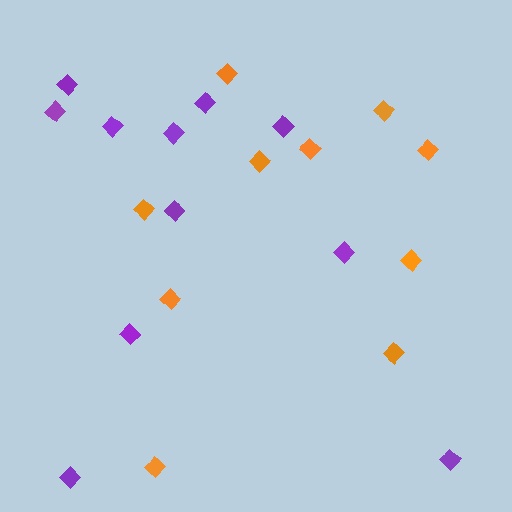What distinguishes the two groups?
There are 2 groups: one group of orange diamonds (10) and one group of purple diamonds (11).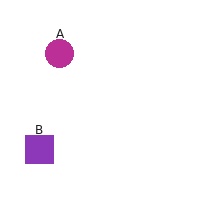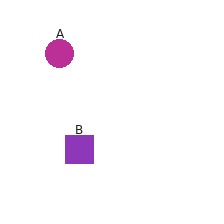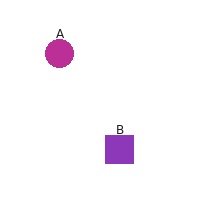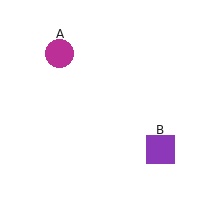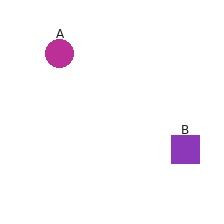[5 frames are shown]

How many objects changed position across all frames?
1 object changed position: purple square (object B).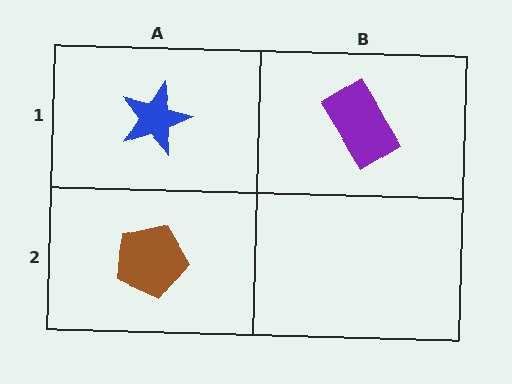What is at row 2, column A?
A brown pentagon.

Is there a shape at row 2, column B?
No, that cell is empty.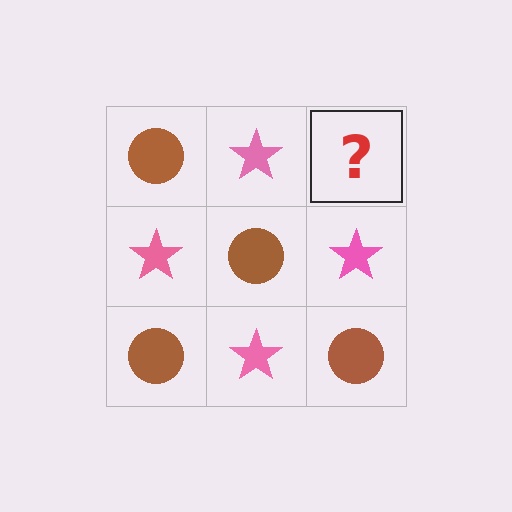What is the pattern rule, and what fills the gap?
The rule is that it alternates brown circle and pink star in a checkerboard pattern. The gap should be filled with a brown circle.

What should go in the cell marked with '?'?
The missing cell should contain a brown circle.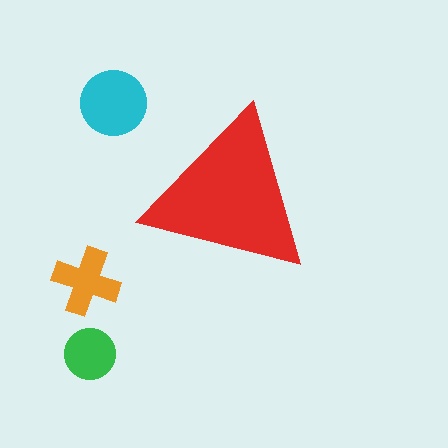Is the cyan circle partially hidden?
No, the cyan circle is fully visible.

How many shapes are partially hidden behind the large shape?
0 shapes are partially hidden.